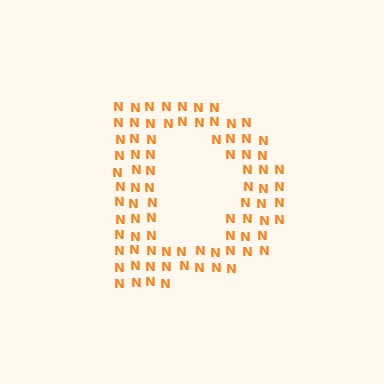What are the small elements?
The small elements are letter N's.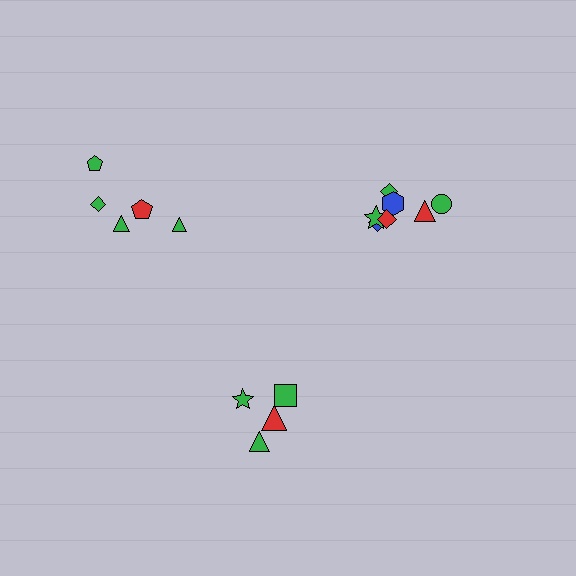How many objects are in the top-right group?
There are 7 objects.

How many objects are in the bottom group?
There are 4 objects.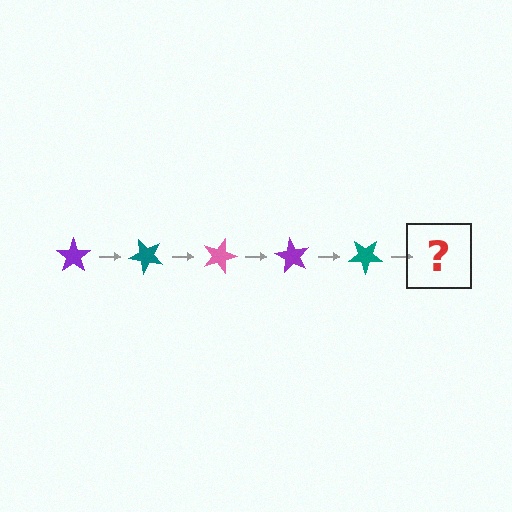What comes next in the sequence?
The next element should be a pink star, rotated 225 degrees from the start.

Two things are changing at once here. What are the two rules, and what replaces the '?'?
The two rules are that it rotates 45 degrees each step and the color cycles through purple, teal, and pink. The '?' should be a pink star, rotated 225 degrees from the start.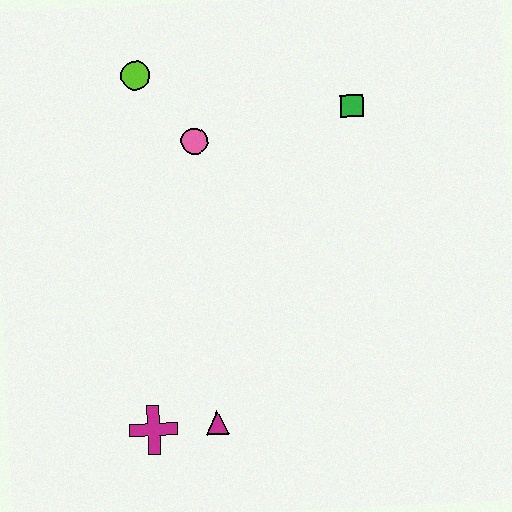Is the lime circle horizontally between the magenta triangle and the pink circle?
No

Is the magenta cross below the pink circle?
Yes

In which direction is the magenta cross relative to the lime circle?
The magenta cross is below the lime circle.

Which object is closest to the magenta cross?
The magenta triangle is closest to the magenta cross.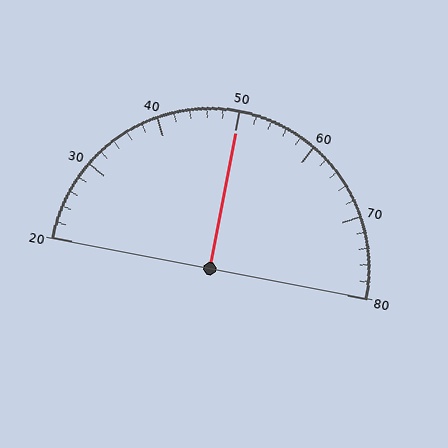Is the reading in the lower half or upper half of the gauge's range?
The reading is in the upper half of the range (20 to 80).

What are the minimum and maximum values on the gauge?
The gauge ranges from 20 to 80.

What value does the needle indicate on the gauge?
The needle indicates approximately 50.